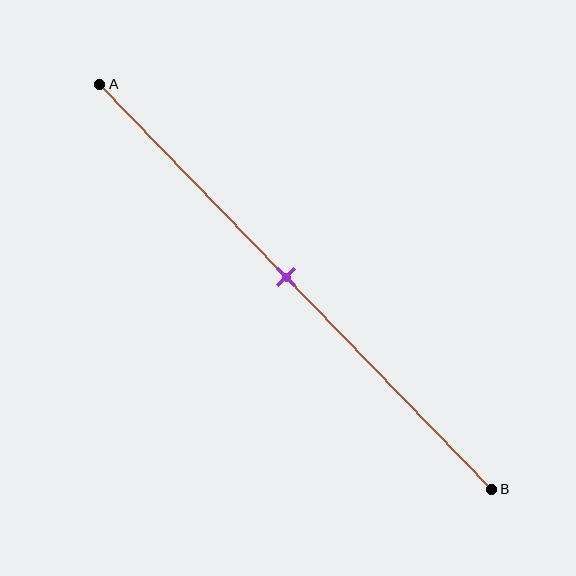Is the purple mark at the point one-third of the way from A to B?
No, the mark is at about 50% from A, not at the 33% one-third point.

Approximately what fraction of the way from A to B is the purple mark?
The purple mark is approximately 50% of the way from A to B.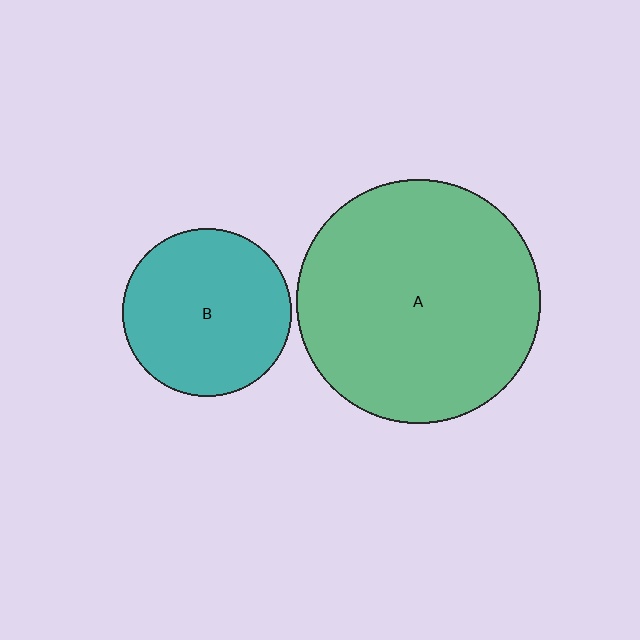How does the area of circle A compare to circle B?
Approximately 2.1 times.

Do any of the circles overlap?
No, none of the circles overlap.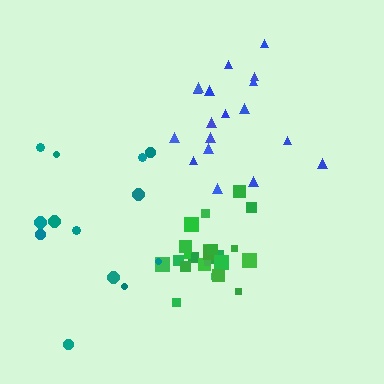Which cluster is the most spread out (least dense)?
Teal.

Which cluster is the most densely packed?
Green.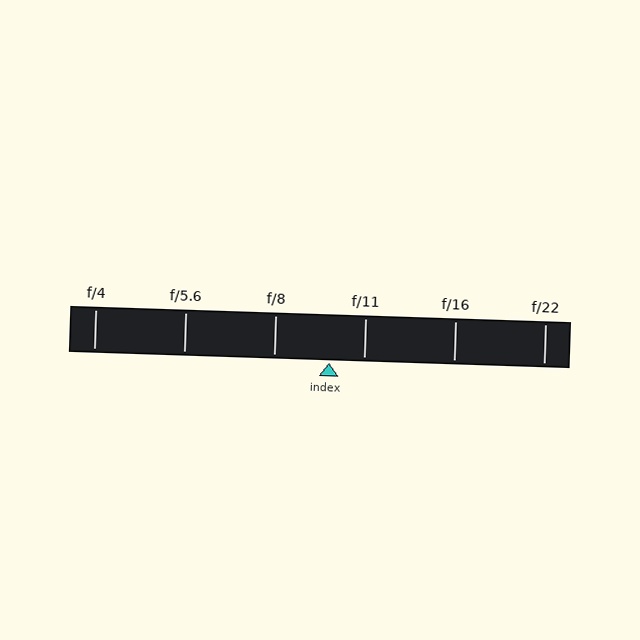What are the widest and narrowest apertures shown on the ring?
The widest aperture shown is f/4 and the narrowest is f/22.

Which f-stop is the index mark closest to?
The index mark is closest to f/11.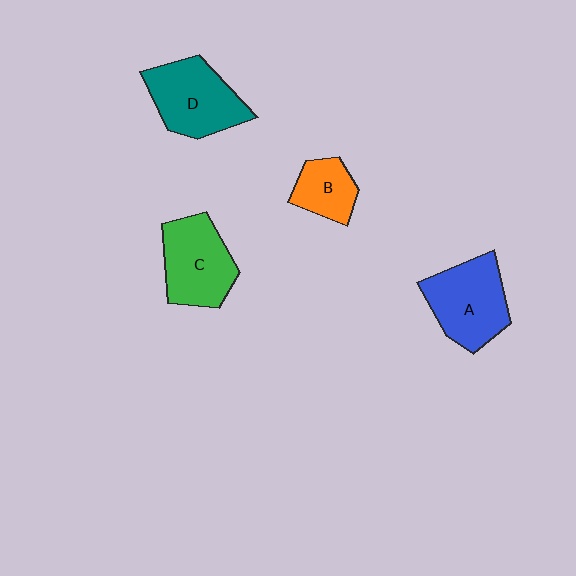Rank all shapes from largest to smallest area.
From largest to smallest: A (blue), D (teal), C (green), B (orange).